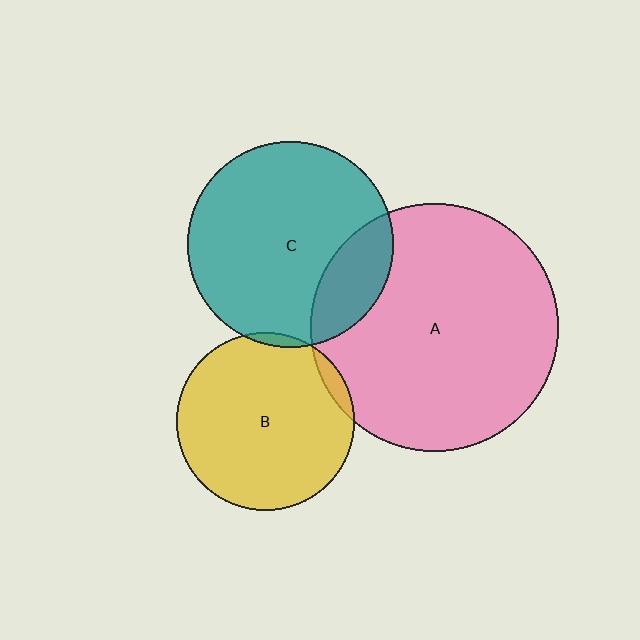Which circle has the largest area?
Circle A (pink).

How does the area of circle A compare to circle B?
Approximately 1.9 times.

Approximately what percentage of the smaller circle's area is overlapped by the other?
Approximately 5%.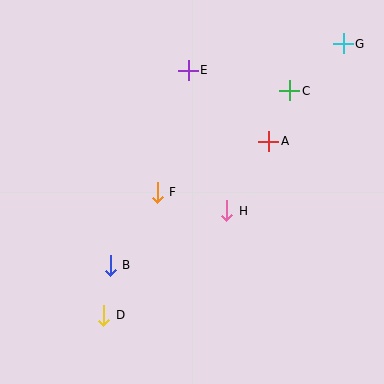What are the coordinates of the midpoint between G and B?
The midpoint between G and B is at (227, 155).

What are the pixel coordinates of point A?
Point A is at (269, 141).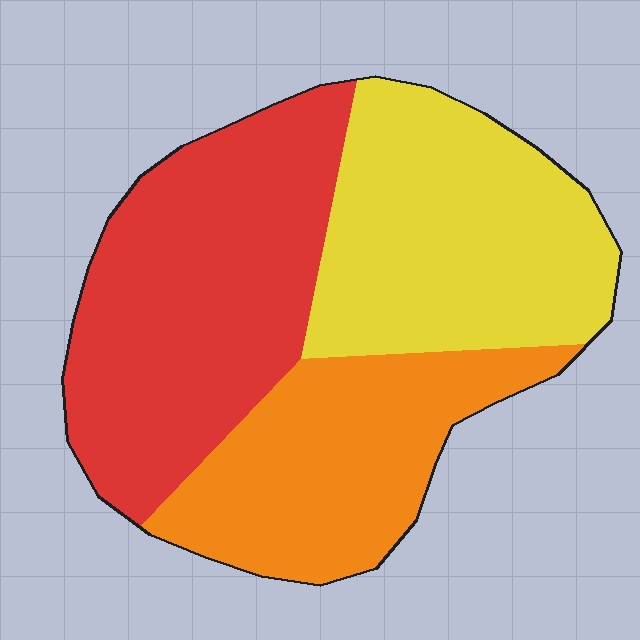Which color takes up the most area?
Red, at roughly 40%.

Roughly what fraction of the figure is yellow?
Yellow takes up about one third (1/3) of the figure.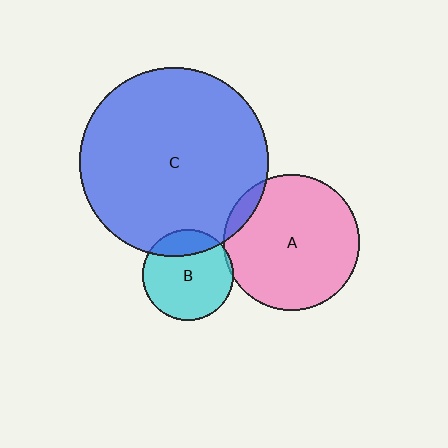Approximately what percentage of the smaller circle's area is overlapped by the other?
Approximately 5%.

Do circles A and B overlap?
Yes.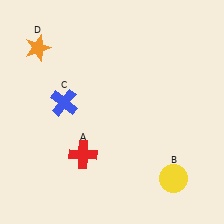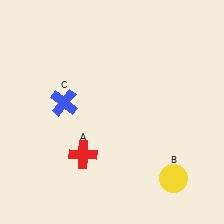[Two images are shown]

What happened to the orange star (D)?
The orange star (D) was removed in Image 2. It was in the top-left area of Image 1.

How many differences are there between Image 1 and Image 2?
There is 1 difference between the two images.